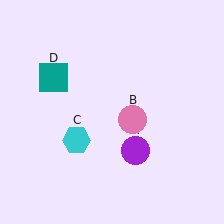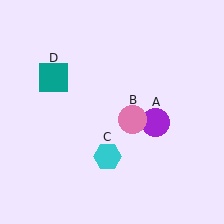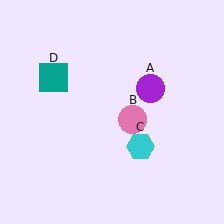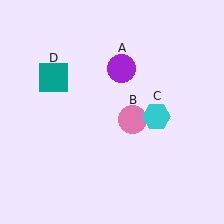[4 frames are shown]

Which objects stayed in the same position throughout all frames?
Pink circle (object B) and teal square (object D) remained stationary.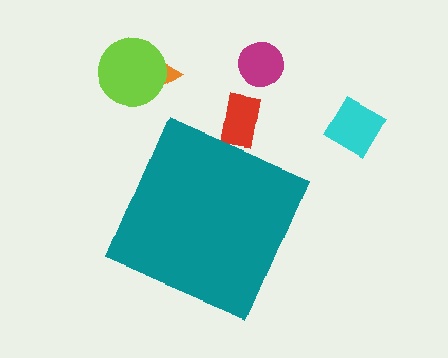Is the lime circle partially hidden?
No, the lime circle is fully visible.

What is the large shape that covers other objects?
A teal diamond.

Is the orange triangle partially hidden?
No, the orange triangle is fully visible.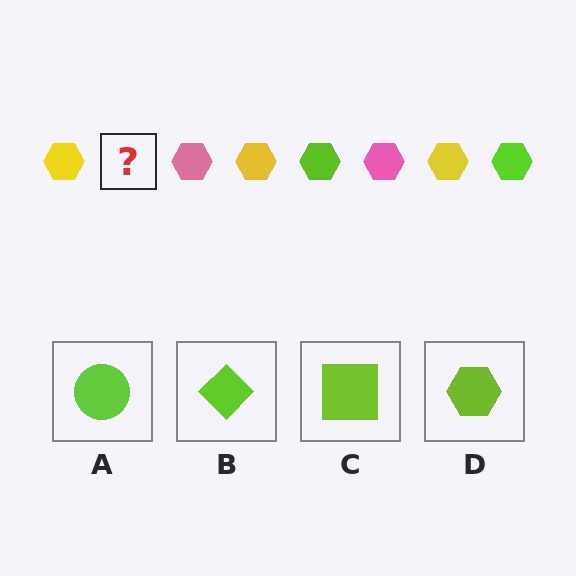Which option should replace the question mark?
Option D.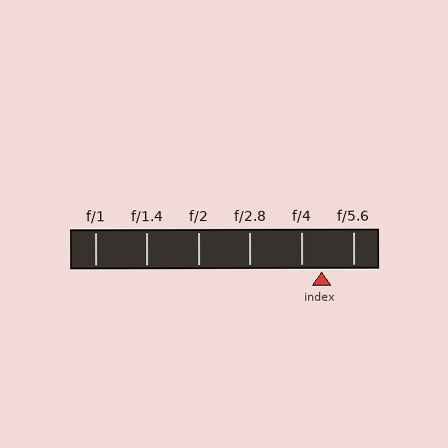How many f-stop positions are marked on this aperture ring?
There are 6 f-stop positions marked.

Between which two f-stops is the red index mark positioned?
The index mark is between f/4 and f/5.6.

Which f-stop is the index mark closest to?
The index mark is closest to f/4.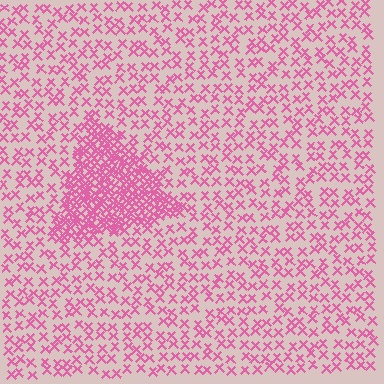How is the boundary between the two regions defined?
The boundary is defined by a change in element density (approximately 3.0x ratio). All elements are the same color, size, and shape.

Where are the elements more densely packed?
The elements are more densely packed inside the triangle boundary.